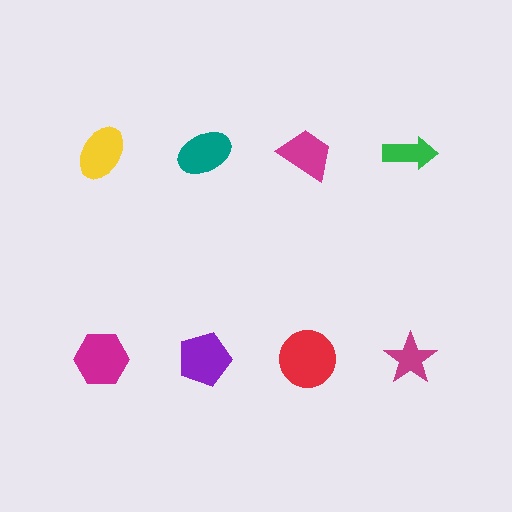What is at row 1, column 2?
A teal ellipse.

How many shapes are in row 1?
4 shapes.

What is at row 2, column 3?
A red circle.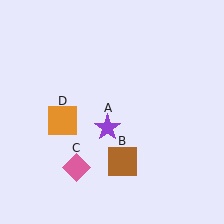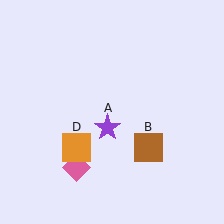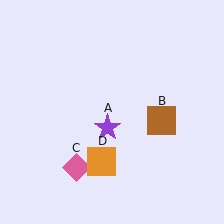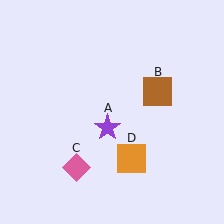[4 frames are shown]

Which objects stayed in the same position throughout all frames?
Purple star (object A) and pink diamond (object C) remained stationary.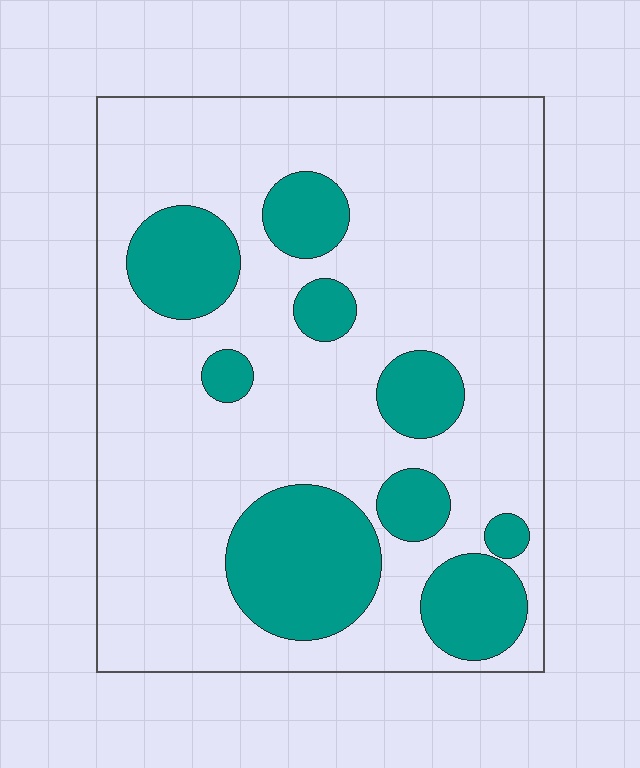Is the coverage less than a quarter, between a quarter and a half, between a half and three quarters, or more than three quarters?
Less than a quarter.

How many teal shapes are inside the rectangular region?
9.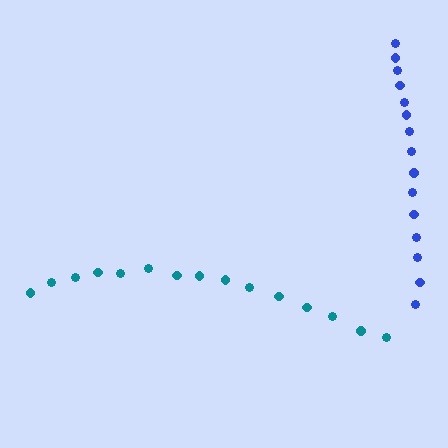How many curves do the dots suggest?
There are 2 distinct paths.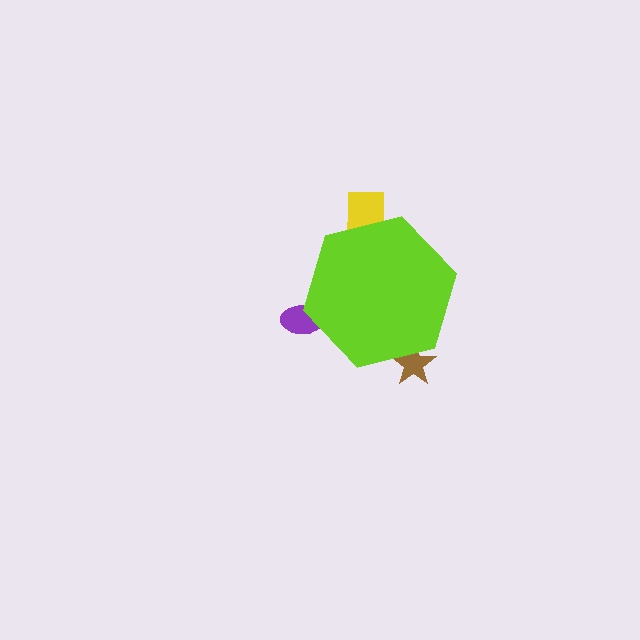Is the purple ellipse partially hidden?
Yes, the purple ellipse is partially hidden behind the lime hexagon.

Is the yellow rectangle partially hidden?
Yes, the yellow rectangle is partially hidden behind the lime hexagon.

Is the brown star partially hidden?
Yes, the brown star is partially hidden behind the lime hexagon.